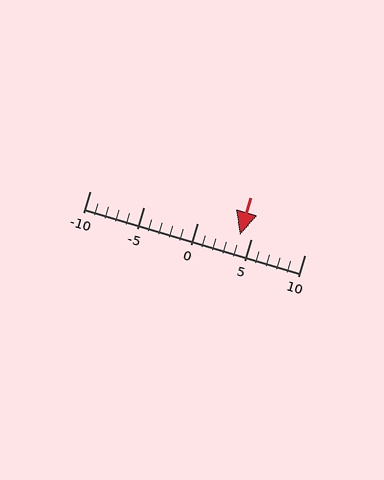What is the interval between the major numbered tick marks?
The major tick marks are spaced 5 units apart.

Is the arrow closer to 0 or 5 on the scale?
The arrow is closer to 5.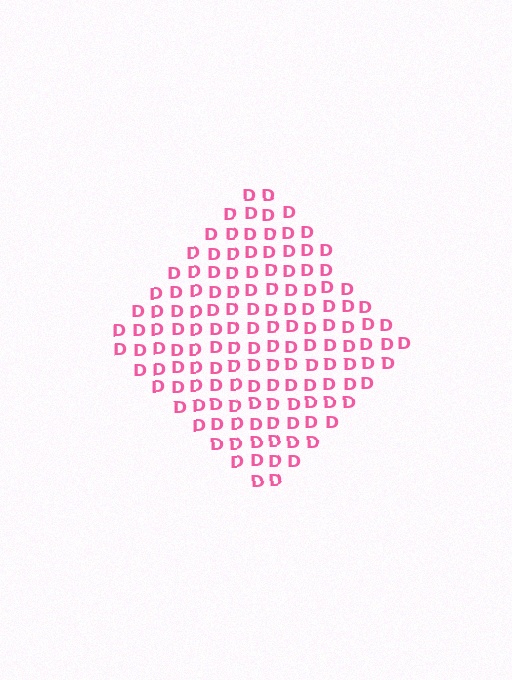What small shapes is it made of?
It is made of small letter D's.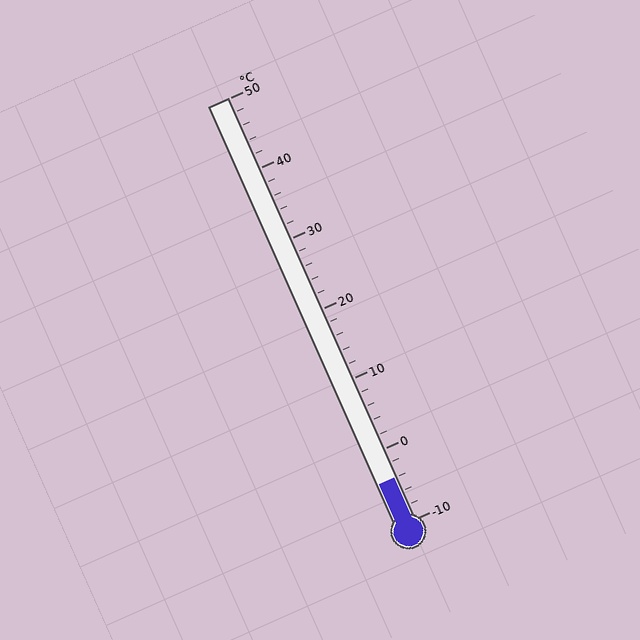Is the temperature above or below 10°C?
The temperature is below 10°C.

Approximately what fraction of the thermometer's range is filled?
The thermometer is filled to approximately 10% of its range.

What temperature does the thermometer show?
The thermometer shows approximately -4°C.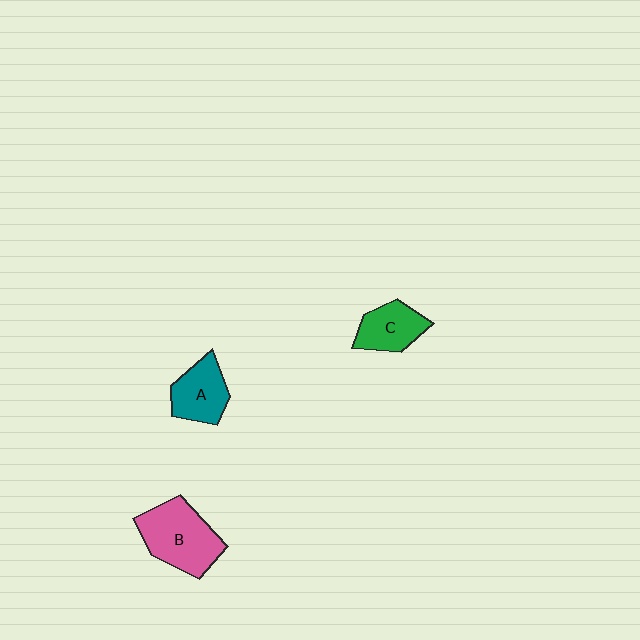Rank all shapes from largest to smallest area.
From largest to smallest: B (pink), A (teal), C (green).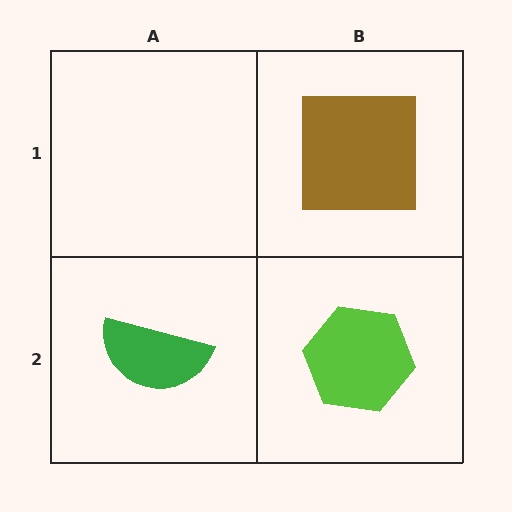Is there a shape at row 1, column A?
No, that cell is empty.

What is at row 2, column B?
A lime hexagon.